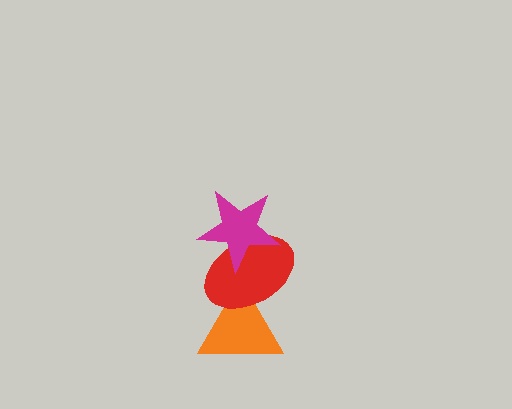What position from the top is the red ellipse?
The red ellipse is 2nd from the top.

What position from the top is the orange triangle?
The orange triangle is 3rd from the top.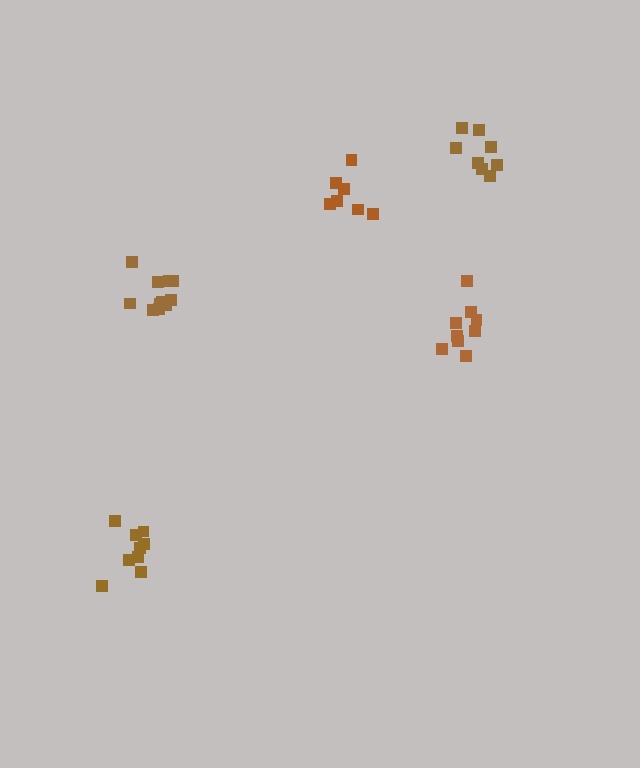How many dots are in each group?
Group 1: 8 dots, Group 2: 7 dots, Group 3: 9 dots, Group 4: 11 dots, Group 5: 9 dots (44 total).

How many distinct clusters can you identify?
There are 5 distinct clusters.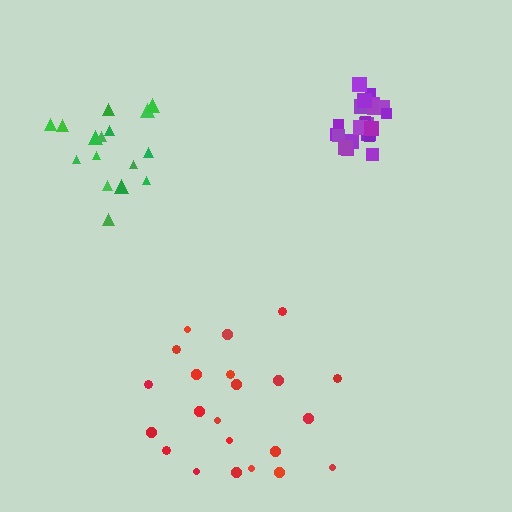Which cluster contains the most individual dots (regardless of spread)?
Purple (22).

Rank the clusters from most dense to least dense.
purple, green, red.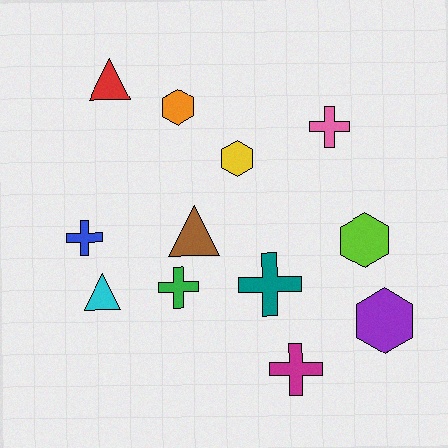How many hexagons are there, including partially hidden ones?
There are 4 hexagons.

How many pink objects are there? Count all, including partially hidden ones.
There is 1 pink object.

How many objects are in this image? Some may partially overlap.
There are 12 objects.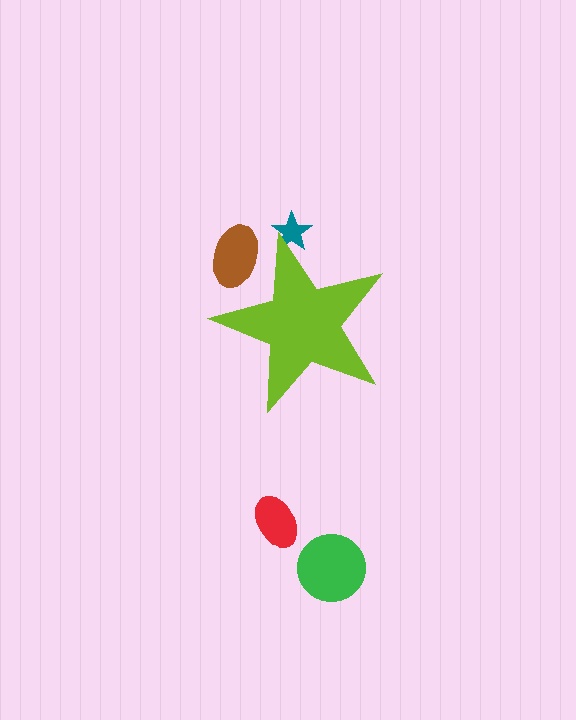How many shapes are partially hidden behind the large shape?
2 shapes are partially hidden.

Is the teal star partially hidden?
Yes, the teal star is partially hidden behind the lime star.